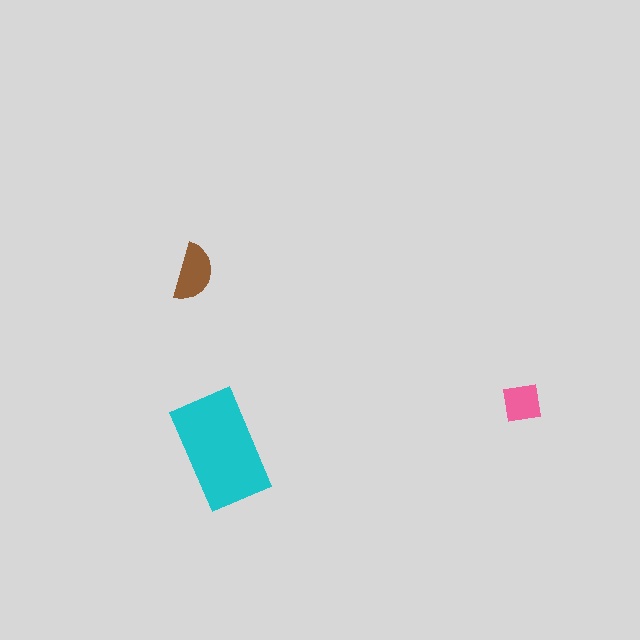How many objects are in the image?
There are 3 objects in the image.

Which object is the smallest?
The pink square.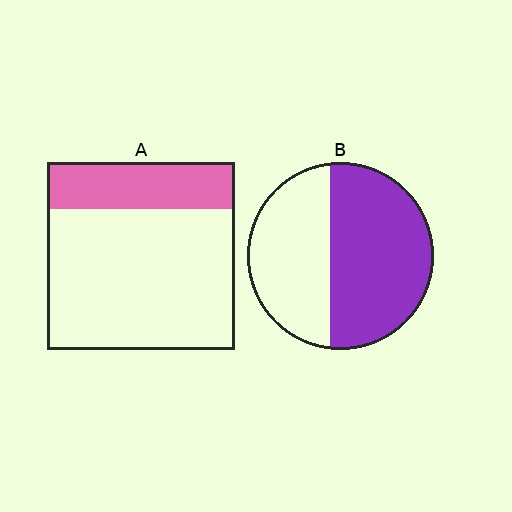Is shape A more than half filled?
No.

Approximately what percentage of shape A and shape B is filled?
A is approximately 25% and B is approximately 55%.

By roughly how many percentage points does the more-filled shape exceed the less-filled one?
By roughly 30 percentage points (B over A).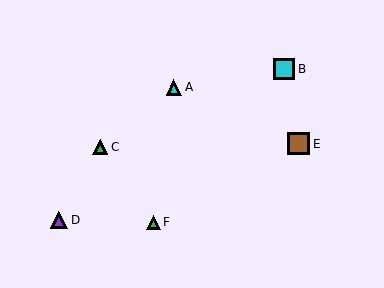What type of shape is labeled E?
Shape E is a brown square.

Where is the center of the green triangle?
The center of the green triangle is at (100, 147).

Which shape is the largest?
The brown square (labeled E) is the largest.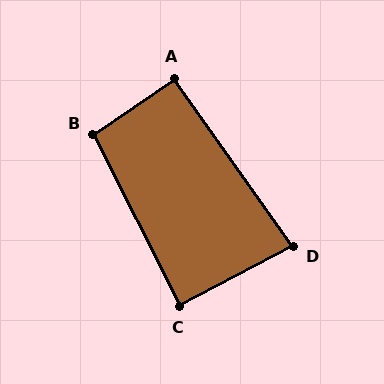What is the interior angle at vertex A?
Approximately 91 degrees (approximately right).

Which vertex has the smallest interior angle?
D, at approximately 82 degrees.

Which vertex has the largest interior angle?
B, at approximately 98 degrees.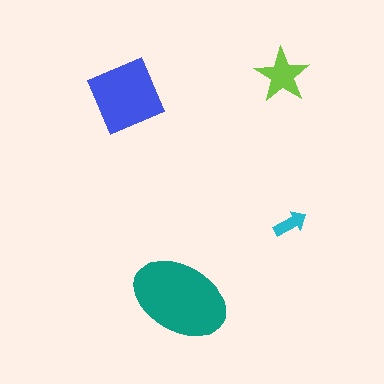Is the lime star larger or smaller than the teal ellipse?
Smaller.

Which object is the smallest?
The cyan arrow.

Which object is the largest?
The teal ellipse.